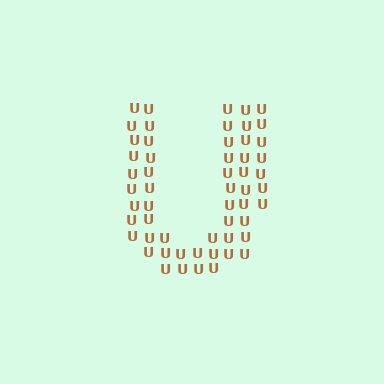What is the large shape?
The large shape is the letter U.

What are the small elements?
The small elements are letter U's.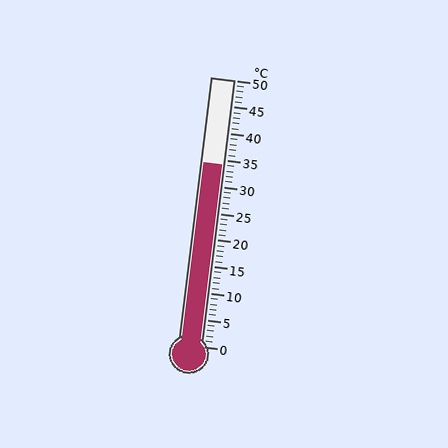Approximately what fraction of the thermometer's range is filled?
The thermometer is filled to approximately 70% of its range.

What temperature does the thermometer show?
The thermometer shows approximately 34°C.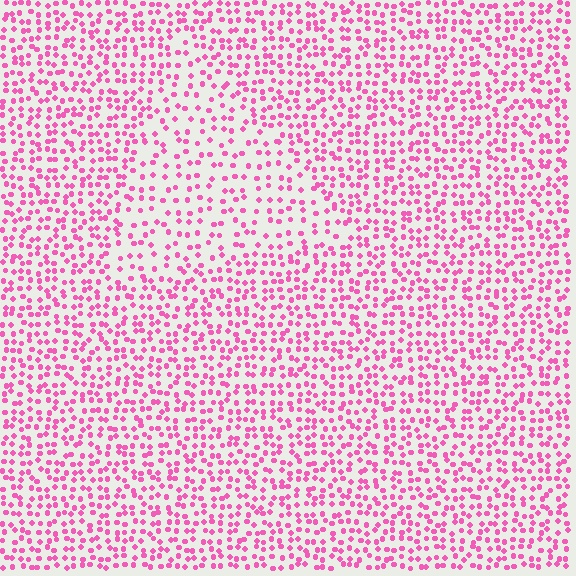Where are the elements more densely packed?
The elements are more densely packed outside the triangle boundary.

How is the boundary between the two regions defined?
The boundary is defined by a change in element density (approximately 1.7x ratio). All elements are the same color, size, and shape.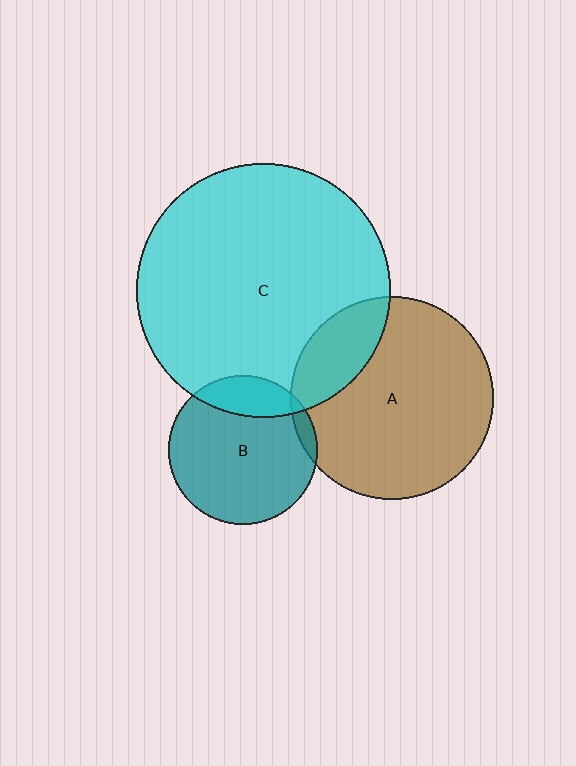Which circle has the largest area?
Circle C (cyan).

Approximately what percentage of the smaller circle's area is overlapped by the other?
Approximately 20%.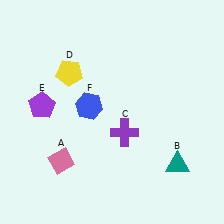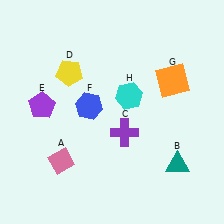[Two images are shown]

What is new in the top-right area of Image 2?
An orange square (G) was added in the top-right area of Image 2.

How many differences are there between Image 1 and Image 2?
There are 2 differences between the two images.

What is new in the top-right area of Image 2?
A cyan hexagon (H) was added in the top-right area of Image 2.